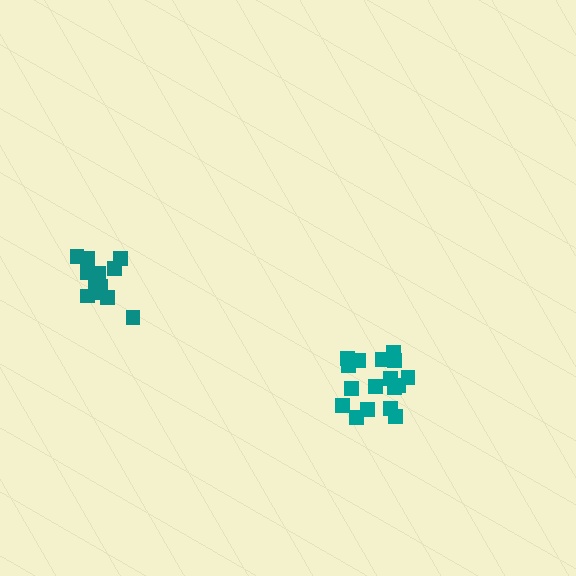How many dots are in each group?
Group 1: 17 dots, Group 2: 13 dots (30 total).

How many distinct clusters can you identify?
There are 2 distinct clusters.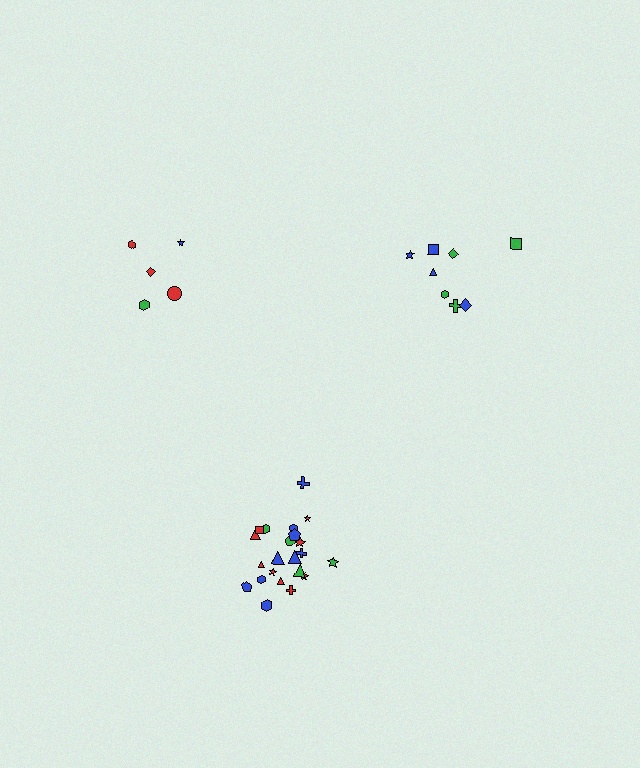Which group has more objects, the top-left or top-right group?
The top-right group.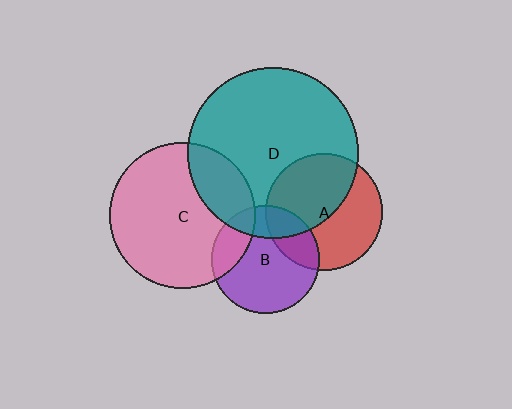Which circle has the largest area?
Circle D (teal).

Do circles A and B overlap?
Yes.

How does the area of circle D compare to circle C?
Approximately 1.4 times.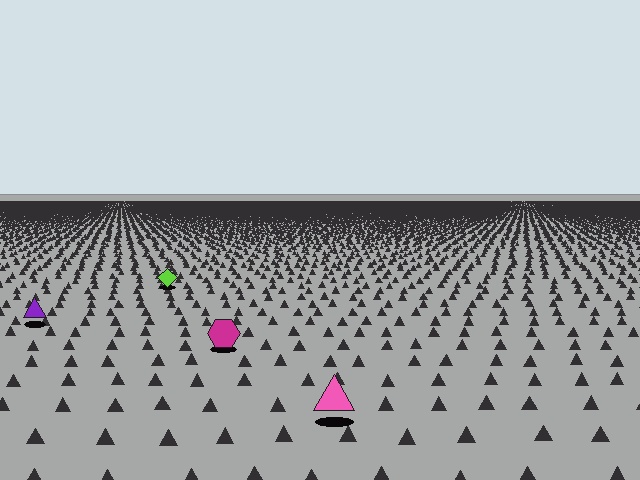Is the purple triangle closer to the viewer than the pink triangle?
No. The pink triangle is closer — you can tell from the texture gradient: the ground texture is coarser near it.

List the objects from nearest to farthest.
From nearest to farthest: the pink triangle, the magenta hexagon, the purple triangle, the lime diamond.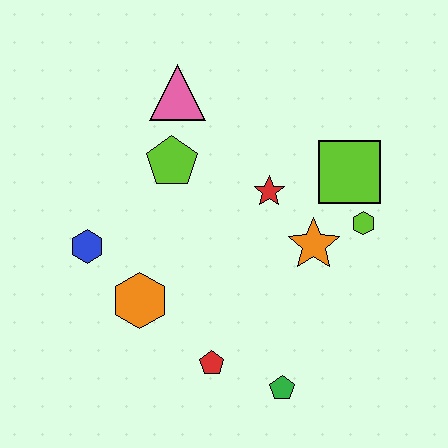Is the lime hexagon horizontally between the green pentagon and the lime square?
No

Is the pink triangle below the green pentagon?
No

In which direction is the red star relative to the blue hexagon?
The red star is to the right of the blue hexagon.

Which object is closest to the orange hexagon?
The blue hexagon is closest to the orange hexagon.